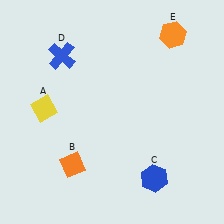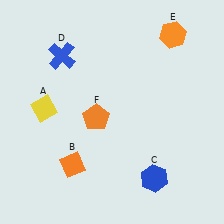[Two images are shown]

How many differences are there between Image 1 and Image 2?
There is 1 difference between the two images.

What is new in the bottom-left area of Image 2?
An orange pentagon (F) was added in the bottom-left area of Image 2.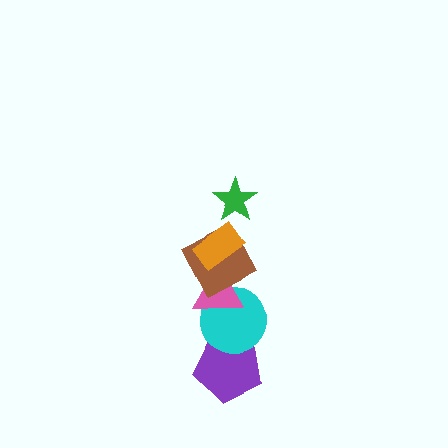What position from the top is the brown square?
The brown square is 3rd from the top.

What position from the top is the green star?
The green star is 1st from the top.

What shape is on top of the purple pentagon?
The cyan circle is on top of the purple pentagon.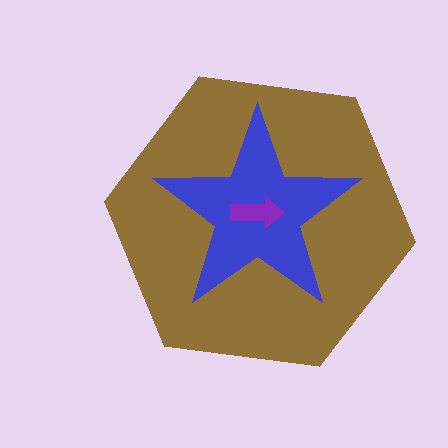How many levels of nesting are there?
3.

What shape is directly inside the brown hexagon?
The blue star.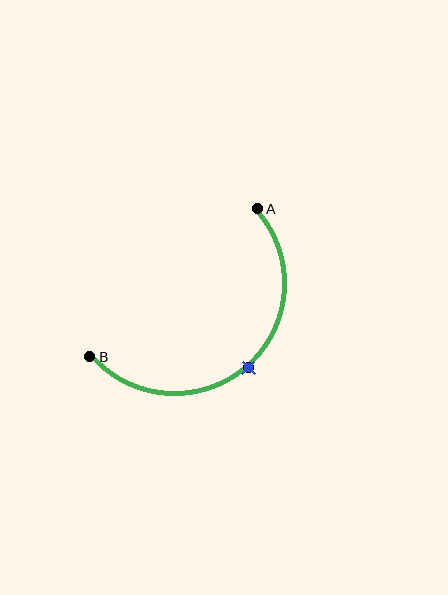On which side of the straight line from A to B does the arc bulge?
The arc bulges below and to the right of the straight line connecting A and B.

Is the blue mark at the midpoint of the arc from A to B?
Yes. The blue mark lies on the arc at equal arc-length from both A and B — it is the arc midpoint.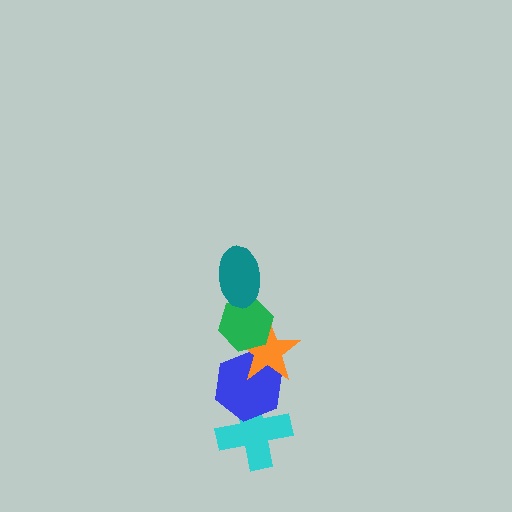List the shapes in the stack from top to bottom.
From top to bottom: the teal ellipse, the green hexagon, the orange star, the blue hexagon, the cyan cross.